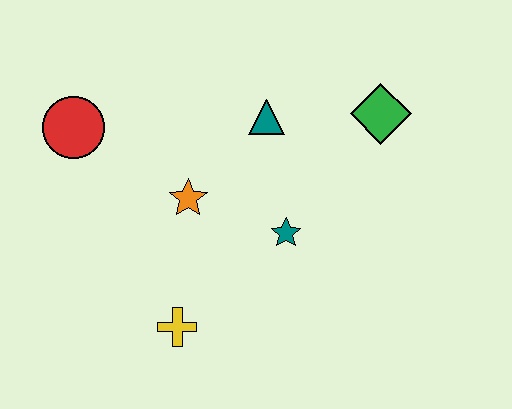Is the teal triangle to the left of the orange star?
No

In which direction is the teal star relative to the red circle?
The teal star is to the right of the red circle.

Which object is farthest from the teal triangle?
The yellow cross is farthest from the teal triangle.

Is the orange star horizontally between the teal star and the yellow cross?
Yes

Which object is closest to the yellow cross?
The orange star is closest to the yellow cross.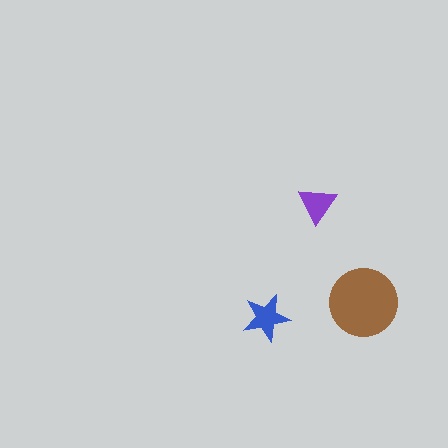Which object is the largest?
The brown circle.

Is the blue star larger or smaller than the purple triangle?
Larger.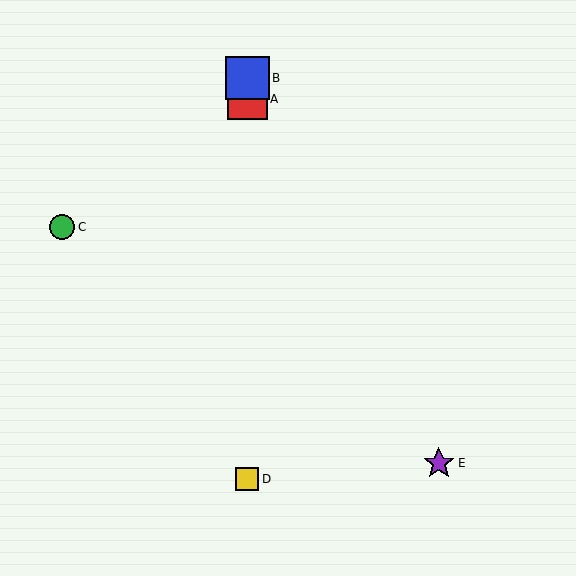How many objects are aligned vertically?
3 objects (A, B, D) are aligned vertically.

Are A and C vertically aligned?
No, A is at x≈247 and C is at x≈62.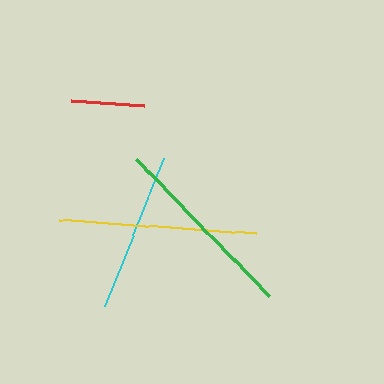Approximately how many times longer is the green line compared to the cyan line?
The green line is approximately 1.2 times the length of the cyan line.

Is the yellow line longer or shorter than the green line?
The yellow line is longer than the green line.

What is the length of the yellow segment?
The yellow segment is approximately 198 pixels long.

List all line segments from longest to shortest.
From longest to shortest: yellow, green, cyan, red.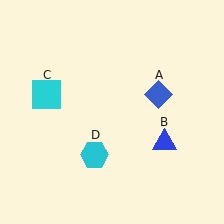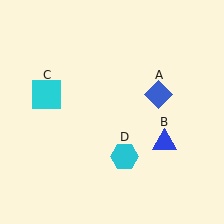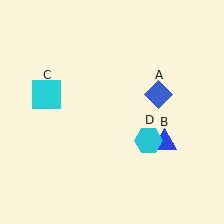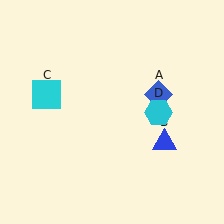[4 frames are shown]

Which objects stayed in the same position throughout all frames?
Blue diamond (object A) and blue triangle (object B) and cyan square (object C) remained stationary.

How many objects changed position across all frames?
1 object changed position: cyan hexagon (object D).